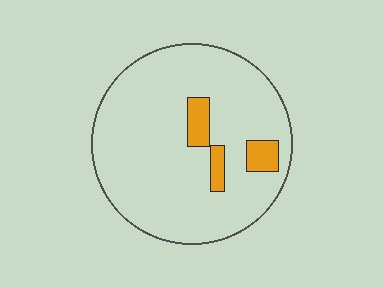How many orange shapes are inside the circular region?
3.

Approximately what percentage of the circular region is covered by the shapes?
Approximately 10%.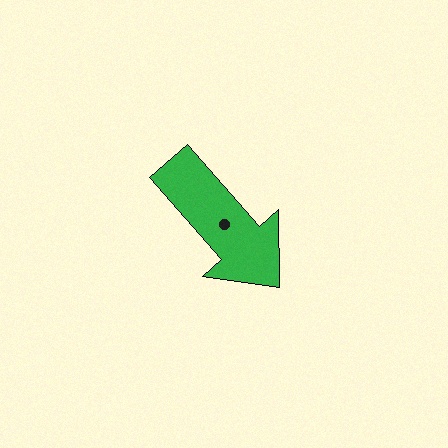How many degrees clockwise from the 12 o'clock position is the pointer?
Approximately 139 degrees.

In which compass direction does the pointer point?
Southeast.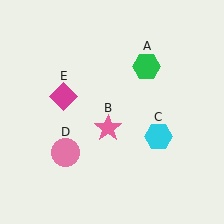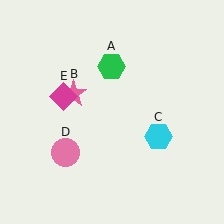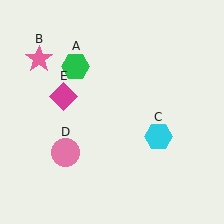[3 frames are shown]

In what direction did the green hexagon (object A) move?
The green hexagon (object A) moved left.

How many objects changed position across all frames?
2 objects changed position: green hexagon (object A), pink star (object B).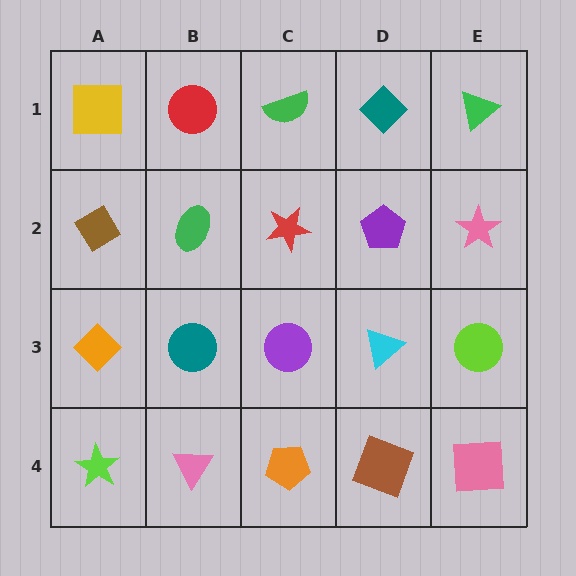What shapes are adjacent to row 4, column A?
An orange diamond (row 3, column A), a pink triangle (row 4, column B).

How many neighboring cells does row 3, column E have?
3.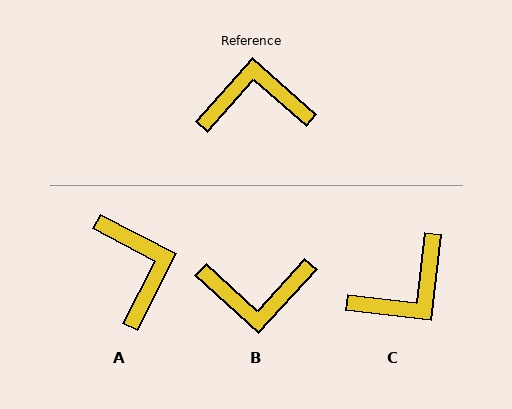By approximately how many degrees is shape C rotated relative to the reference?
Approximately 145 degrees clockwise.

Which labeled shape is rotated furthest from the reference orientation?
B, about 179 degrees away.